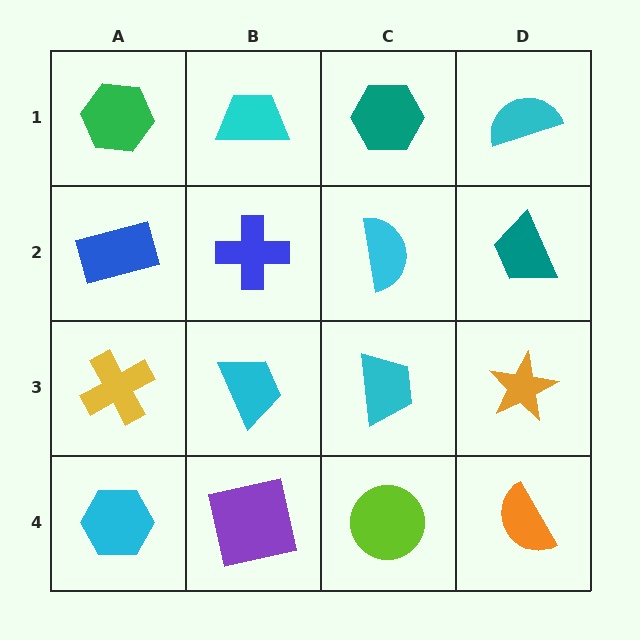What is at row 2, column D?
A teal trapezoid.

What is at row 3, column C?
A cyan trapezoid.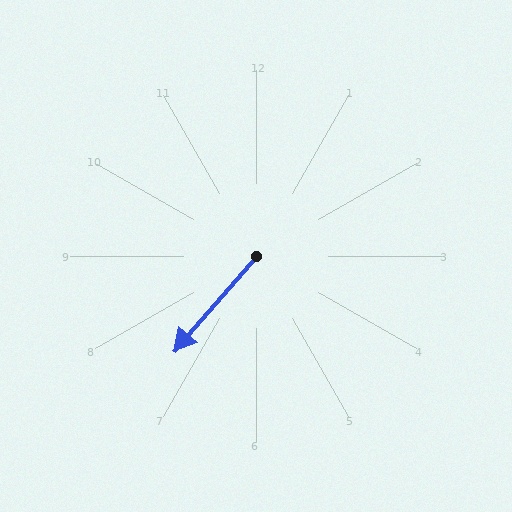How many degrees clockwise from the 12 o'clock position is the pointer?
Approximately 221 degrees.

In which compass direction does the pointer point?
Southwest.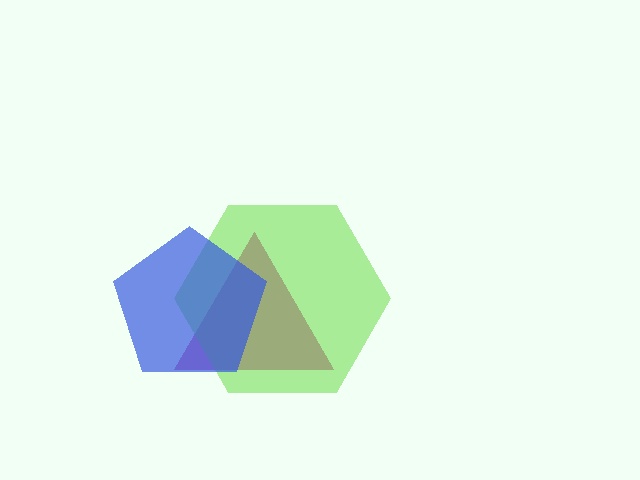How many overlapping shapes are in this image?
There are 3 overlapping shapes in the image.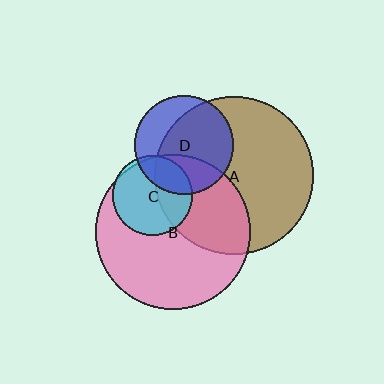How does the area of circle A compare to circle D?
Approximately 2.6 times.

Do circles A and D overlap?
Yes.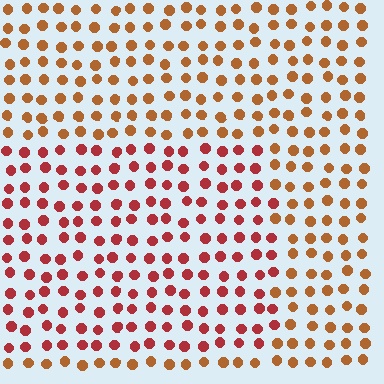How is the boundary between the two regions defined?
The boundary is defined purely by a slight shift in hue (about 31 degrees). Spacing, size, and orientation are identical on both sides.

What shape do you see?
I see a rectangle.